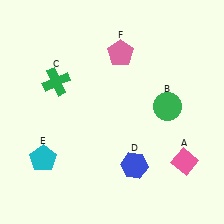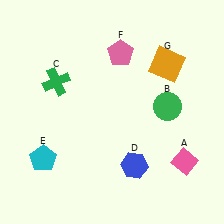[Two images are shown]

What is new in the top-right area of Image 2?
An orange square (G) was added in the top-right area of Image 2.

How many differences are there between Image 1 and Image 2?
There is 1 difference between the two images.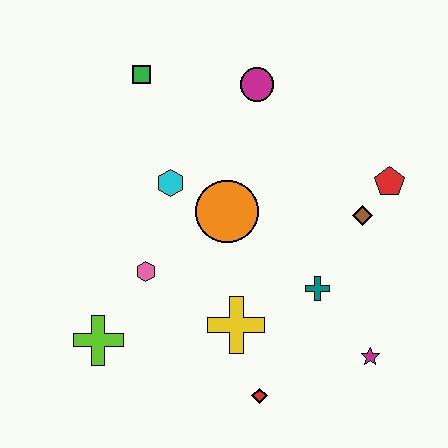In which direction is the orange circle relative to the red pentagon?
The orange circle is to the left of the red pentagon.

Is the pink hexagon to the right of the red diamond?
No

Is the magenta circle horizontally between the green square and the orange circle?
No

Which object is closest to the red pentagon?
The brown diamond is closest to the red pentagon.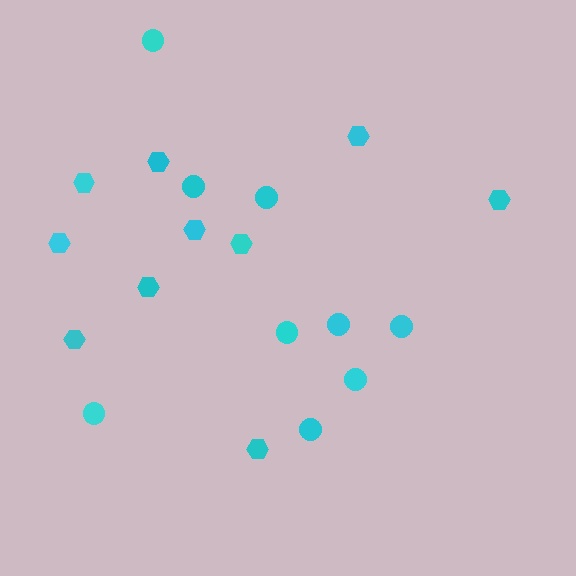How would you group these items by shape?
There are 2 groups: one group of circles (9) and one group of hexagons (10).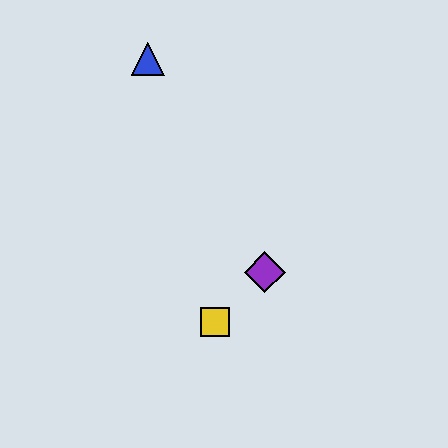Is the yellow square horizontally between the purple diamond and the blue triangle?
Yes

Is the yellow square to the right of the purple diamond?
No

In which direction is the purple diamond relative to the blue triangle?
The purple diamond is below the blue triangle.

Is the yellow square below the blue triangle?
Yes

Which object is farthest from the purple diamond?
The blue triangle is farthest from the purple diamond.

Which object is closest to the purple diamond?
The yellow square is closest to the purple diamond.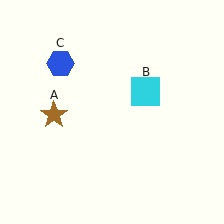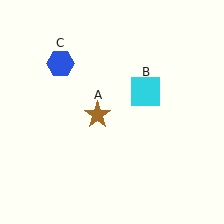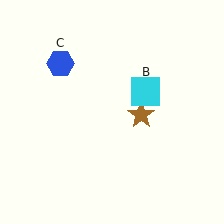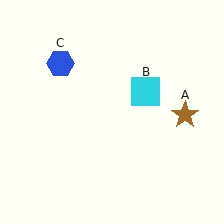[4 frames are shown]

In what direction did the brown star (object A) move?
The brown star (object A) moved right.